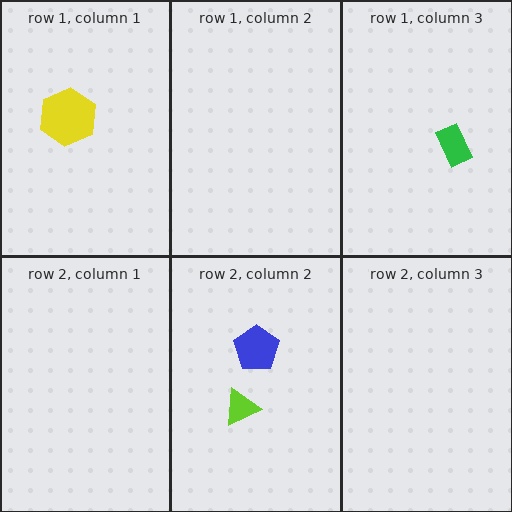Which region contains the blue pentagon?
The row 2, column 2 region.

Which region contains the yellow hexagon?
The row 1, column 1 region.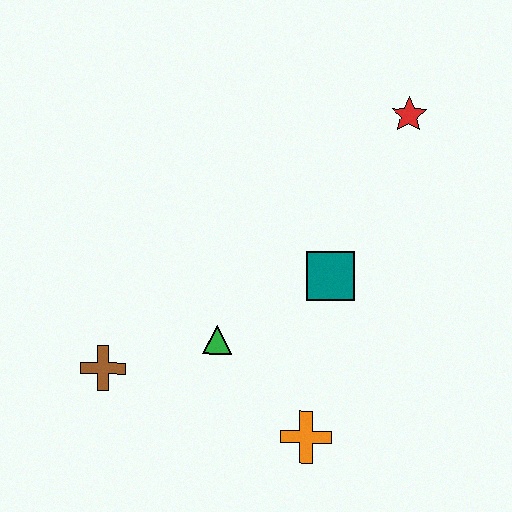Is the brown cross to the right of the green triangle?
No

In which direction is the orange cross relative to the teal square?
The orange cross is below the teal square.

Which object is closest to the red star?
The teal square is closest to the red star.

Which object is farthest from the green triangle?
The red star is farthest from the green triangle.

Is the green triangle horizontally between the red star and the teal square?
No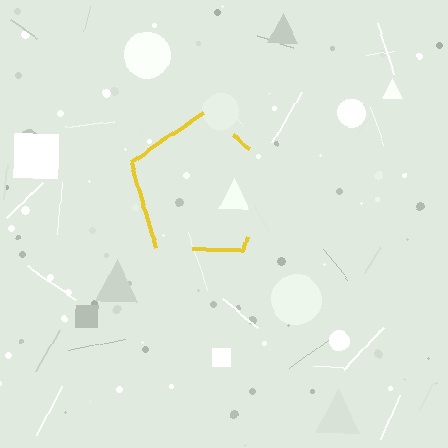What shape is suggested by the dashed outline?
The dashed outline suggests a pentagon.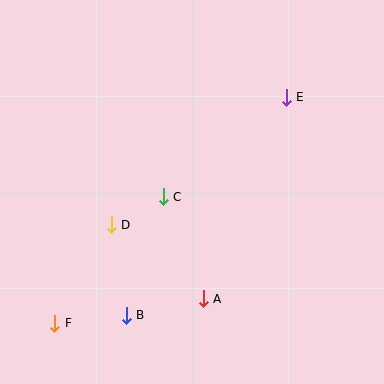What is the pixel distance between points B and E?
The distance between B and E is 271 pixels.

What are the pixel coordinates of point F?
Point F is at (55, 323).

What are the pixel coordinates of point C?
Point C is at (163, 197).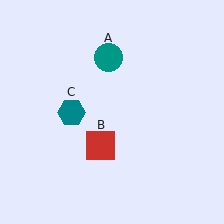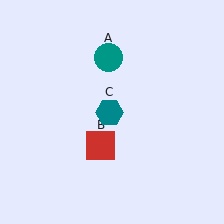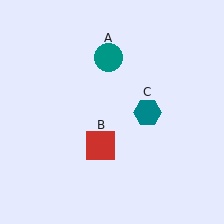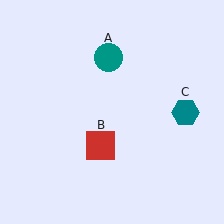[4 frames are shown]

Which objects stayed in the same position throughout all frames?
Teal circle (object A) and red square (object B) remained stationary.